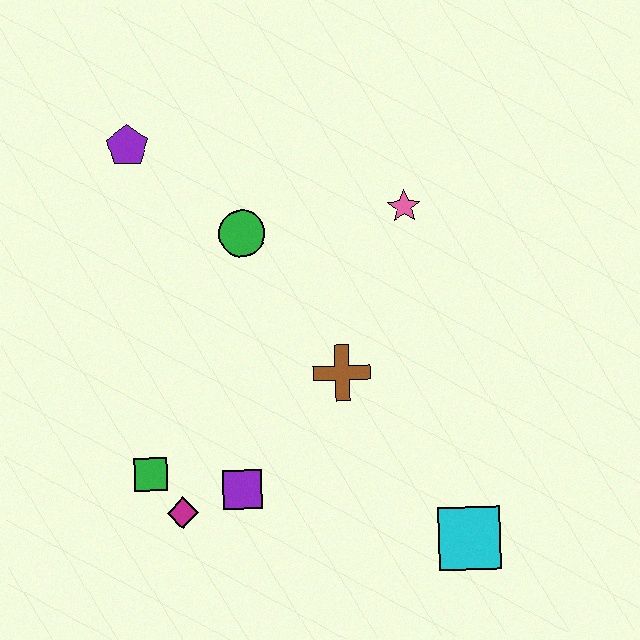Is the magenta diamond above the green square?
No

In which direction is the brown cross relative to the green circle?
The brown cross is below the green circle.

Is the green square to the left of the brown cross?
Yes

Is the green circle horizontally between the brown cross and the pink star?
No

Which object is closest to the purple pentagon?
The green circle is closest to the purple pentagon.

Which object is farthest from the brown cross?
The purple pentagon is farthest from the brown cross.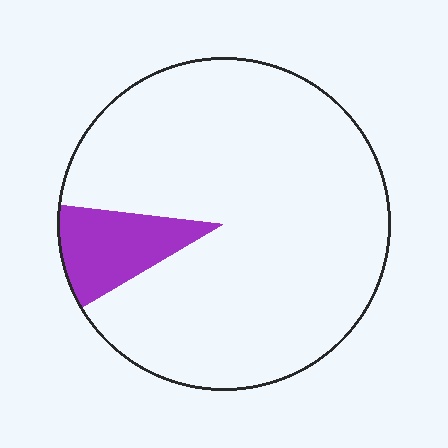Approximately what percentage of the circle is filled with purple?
Approximately 10%.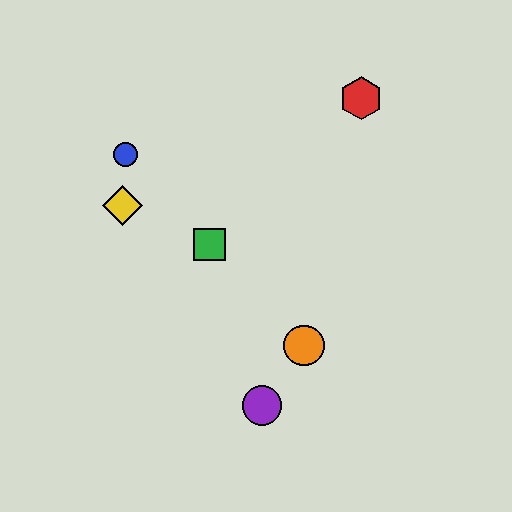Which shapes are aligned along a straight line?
The blue circle, the green square, the orange circle are aligned along a straight line.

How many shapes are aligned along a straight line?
3 shapes (the blue circle, the green square, the orange circle) are aligned along a straight line.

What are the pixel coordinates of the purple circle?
The purple circle is at (262, 405).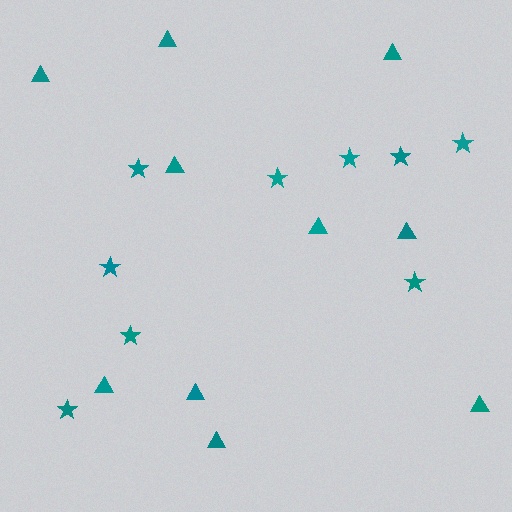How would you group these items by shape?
There are 2 groups: one group of triangles (10) and one group of stars (9).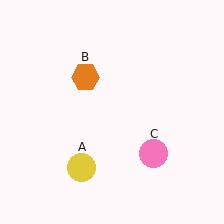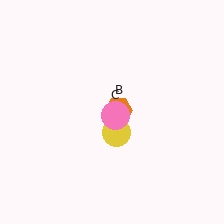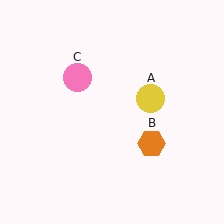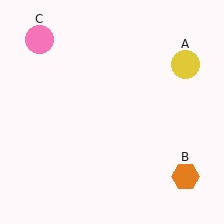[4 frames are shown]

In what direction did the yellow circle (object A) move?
The yellow circle (object A) moved up and to the right.